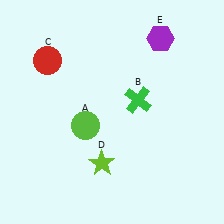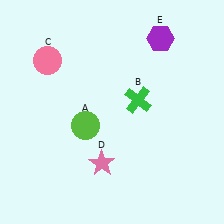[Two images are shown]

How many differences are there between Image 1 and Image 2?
There are 2 differences between the two images.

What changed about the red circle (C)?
In Image 1, C is red. In Image 2, it changed to pink.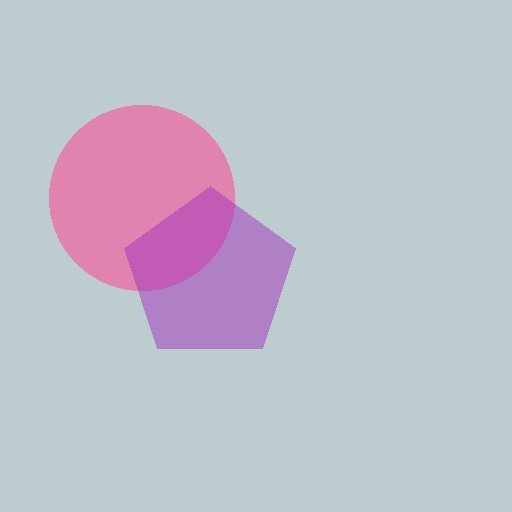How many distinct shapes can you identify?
There are 2 distinct shapes: a pink circle, a purple pentagon.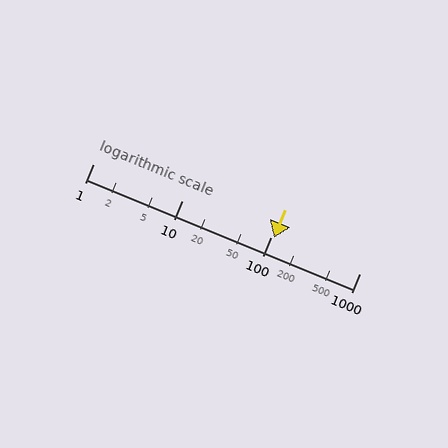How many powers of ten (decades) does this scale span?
The scale spans 3 decades, from 1 to 1000.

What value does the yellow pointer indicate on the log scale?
The pointer indicates approximately 110.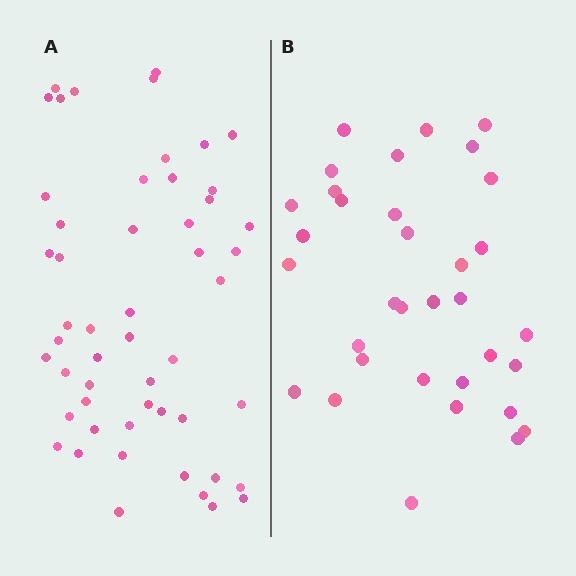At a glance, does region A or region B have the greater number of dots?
Region A (the left region) has more dots.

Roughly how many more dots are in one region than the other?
Region A has approximately 20 more dots than region B.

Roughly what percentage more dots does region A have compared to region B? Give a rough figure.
About 55% more.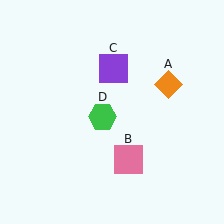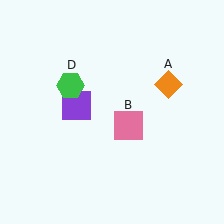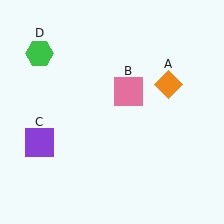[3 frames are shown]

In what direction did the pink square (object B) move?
The pink square (object B) moved up.